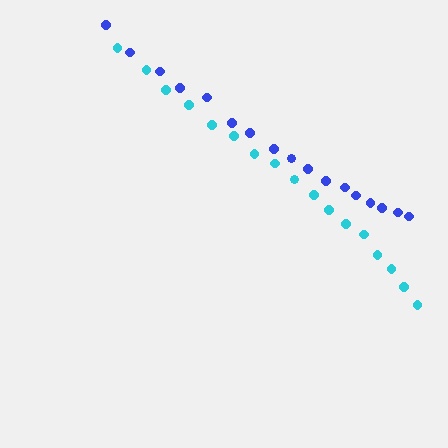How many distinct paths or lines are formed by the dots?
There are 2 distinct paths.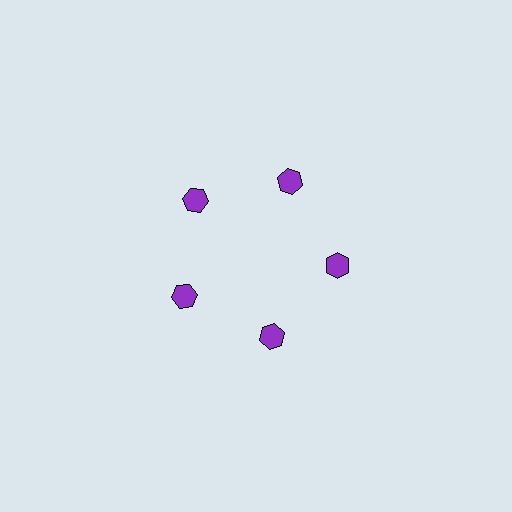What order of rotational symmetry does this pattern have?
This pattern has 5-fold rotational symmetry.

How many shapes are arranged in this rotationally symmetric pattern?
There are 5 shapes, arranged in 5 groups of 1.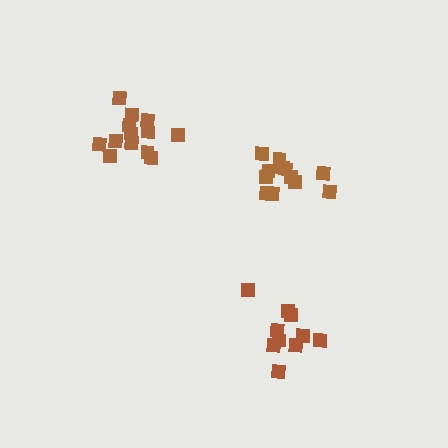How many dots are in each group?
Group 1: 10 dots, Group 2: 13 dots, Group 3: 12 dots (35 total).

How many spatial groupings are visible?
There are 3 spatial groupings.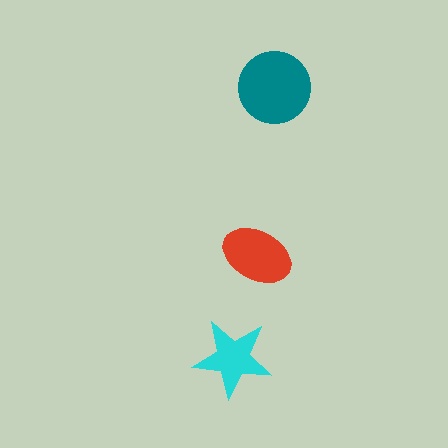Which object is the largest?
The teal circle.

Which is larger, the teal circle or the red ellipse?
The teal circle.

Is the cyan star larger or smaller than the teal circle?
Smaller.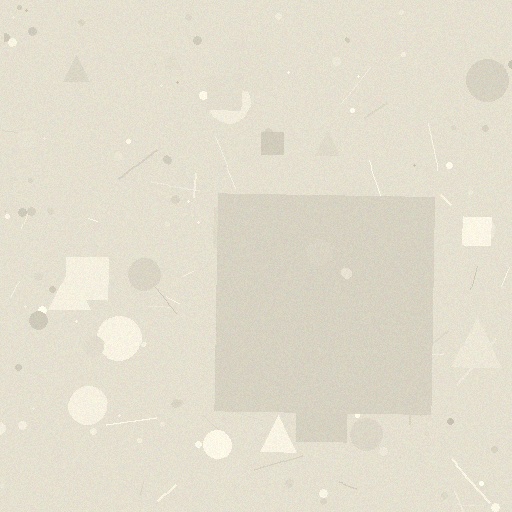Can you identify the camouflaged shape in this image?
The camouflaged shape is a square.